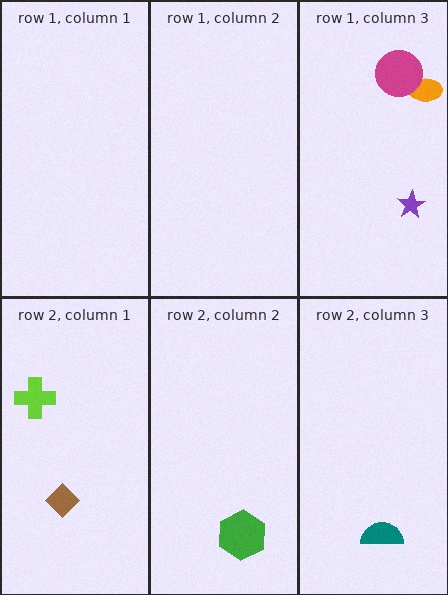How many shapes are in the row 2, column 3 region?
1.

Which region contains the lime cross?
The row 2, column 1 region.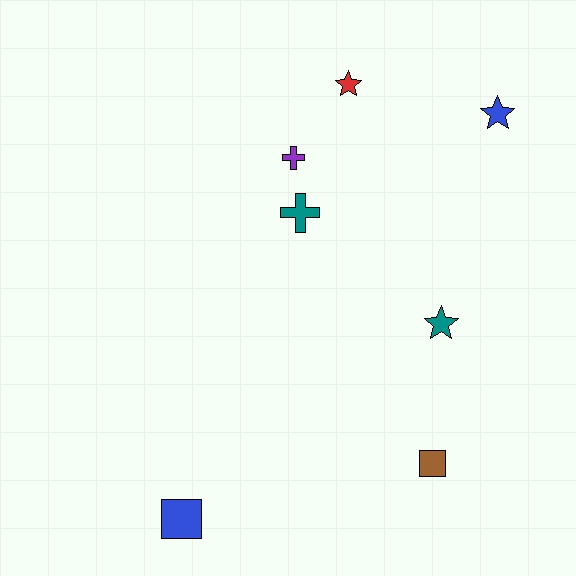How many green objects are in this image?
There are no green objects.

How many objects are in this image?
There are 7 objects.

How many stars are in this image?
There are 3 stars.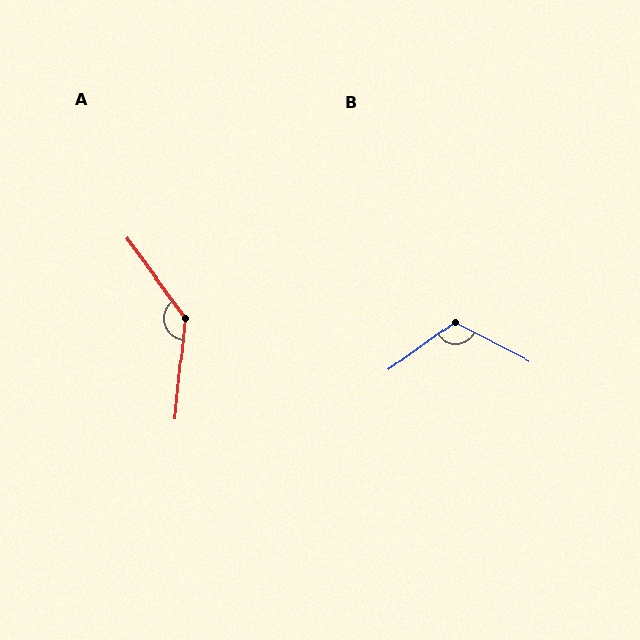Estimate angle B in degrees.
Approximately 117 degrees.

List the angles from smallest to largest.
B (117°), A (138°).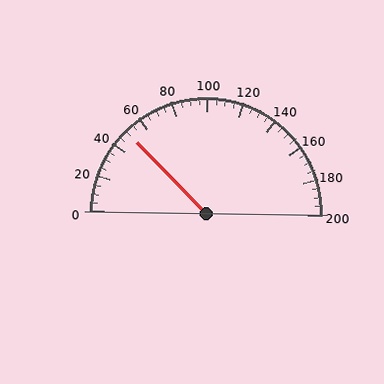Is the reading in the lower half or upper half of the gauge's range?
The reading is in the lower half of the range (0 to 200).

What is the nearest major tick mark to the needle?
The nearest major tick mark is 40.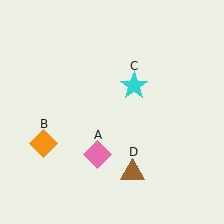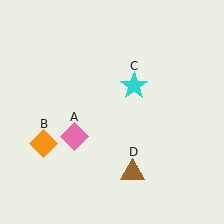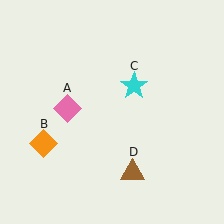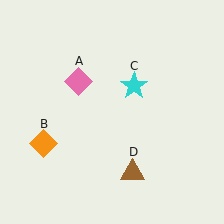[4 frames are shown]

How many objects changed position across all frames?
1 object changed position: pink diamond (object A).